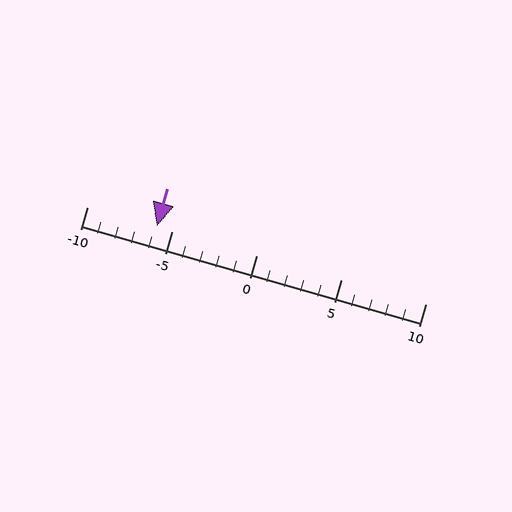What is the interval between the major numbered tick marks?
The major tick marks are spaced 5 units apart.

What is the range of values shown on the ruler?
The ruler shows values from -10 to 10.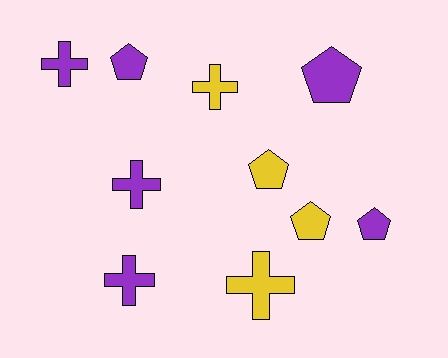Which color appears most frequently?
Purple, with 6 objects.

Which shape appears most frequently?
Cross, with 5 objects.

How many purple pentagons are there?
There are 3 purple pentagons.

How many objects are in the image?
There are 10 objects.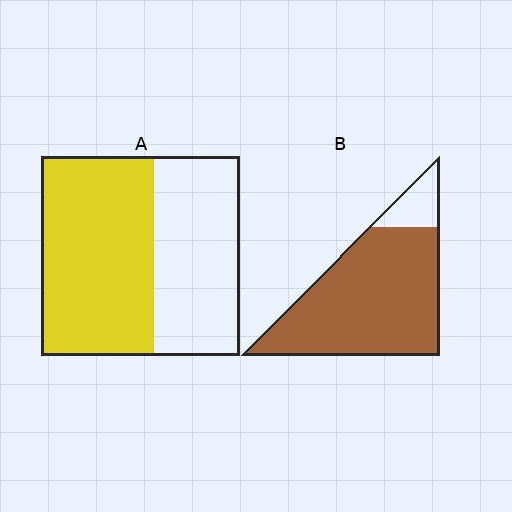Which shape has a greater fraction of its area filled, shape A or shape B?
Shape B.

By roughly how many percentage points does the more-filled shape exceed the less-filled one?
By roughly 30 percentage points (B over A).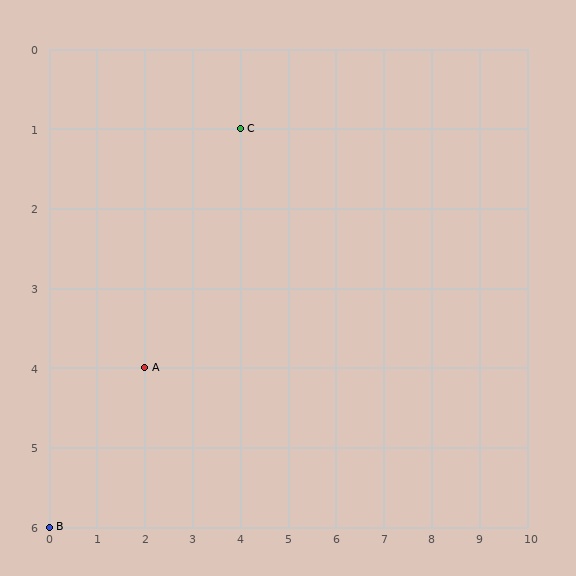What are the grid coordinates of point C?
Point C is at grid coordinates (4, 1).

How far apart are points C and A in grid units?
Points C and A are 2 columns and 3 rows apart (about 3.6 grid units diagonally).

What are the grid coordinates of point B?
Point B is at grid coordinates (0, 6).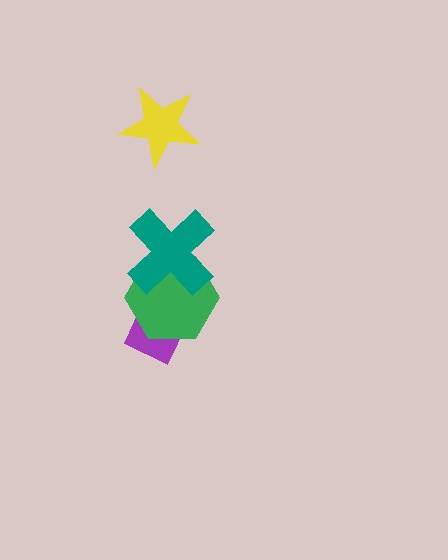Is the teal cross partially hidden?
No, no other shape covers it.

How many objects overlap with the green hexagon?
2 objects overlap with the green hexagon.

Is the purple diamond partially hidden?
Yes, it is partially covered by another shape.